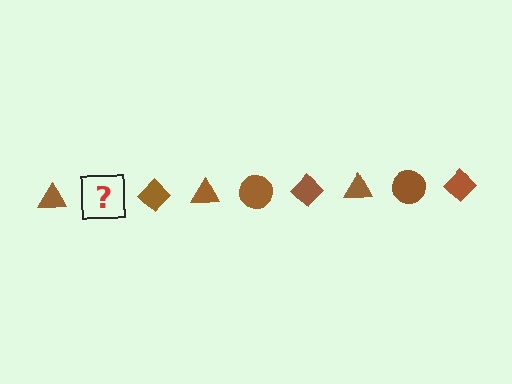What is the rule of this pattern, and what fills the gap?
The rule is that the pattern cycles through triangle, circle, diamond shapes in brown. The gap should be filled with a brown circle.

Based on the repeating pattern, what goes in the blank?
The blank should be a brown circle.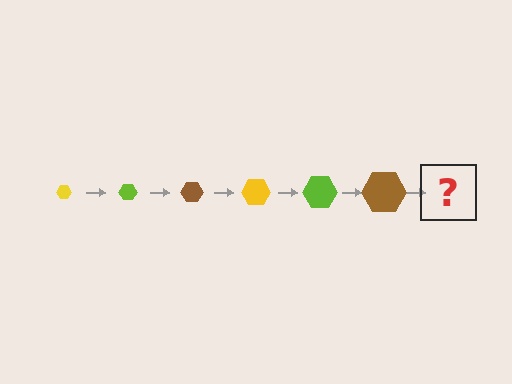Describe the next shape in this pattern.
It should be a yellow hexagon, larger than the previous one.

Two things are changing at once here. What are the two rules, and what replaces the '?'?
The two rules are that the hexagon grows larger each step and the color cycles through yellow, lime, and brown. The '?' should be a yellow hexagon, larger than the previous one.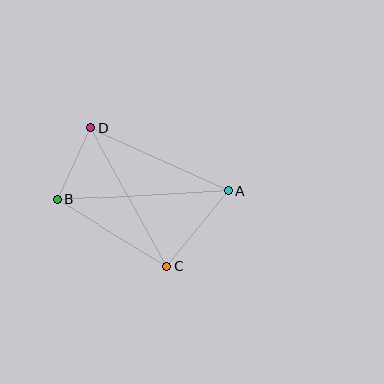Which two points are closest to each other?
Points B and D are closest to each other.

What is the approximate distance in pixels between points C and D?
The distance between C and D is approximately 158 pixels.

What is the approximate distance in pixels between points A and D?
The distance between A and D is approximately 151 pixels.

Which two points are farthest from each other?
Points A and B are farthest from each other.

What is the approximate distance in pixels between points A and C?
The distance between A and C is approximately 97 pixels.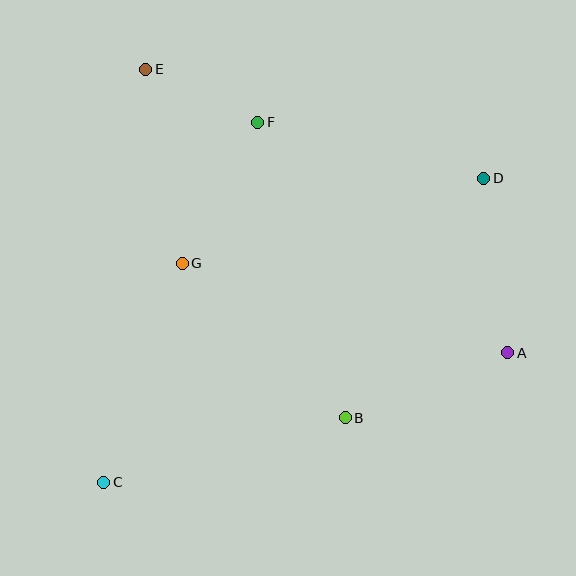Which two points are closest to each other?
Points E and F are closest to each other.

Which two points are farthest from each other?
Points C and D are farthest from each other.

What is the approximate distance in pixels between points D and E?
The distance between D and E is approximately 355 pixels.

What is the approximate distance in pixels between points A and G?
The distance between A and G is approximately 338 pixels.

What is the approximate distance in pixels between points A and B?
The distance between A and B is approximately 175 pixels.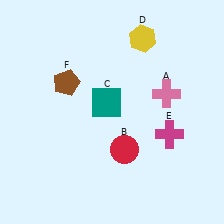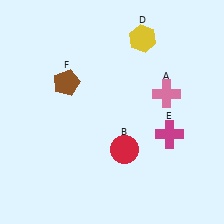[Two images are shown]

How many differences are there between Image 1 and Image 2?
There is 1 difference between the two images.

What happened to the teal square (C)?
The teal square (C) was removed in Image 2. It was in the top-left area of Image 1.